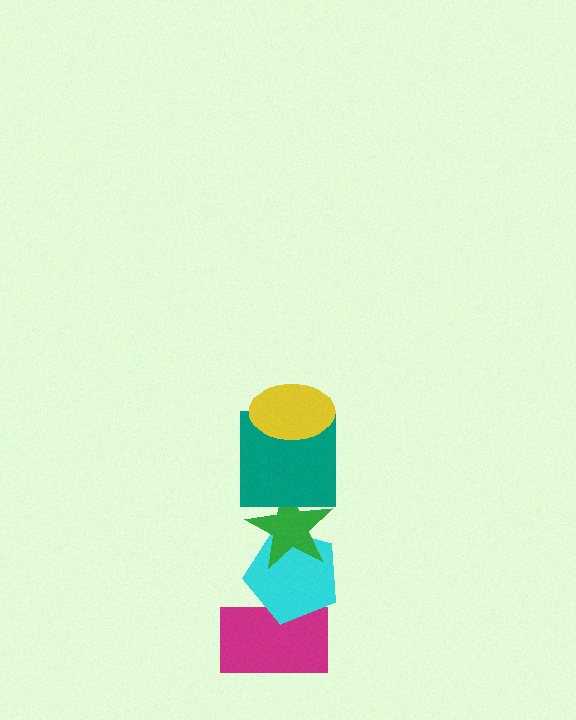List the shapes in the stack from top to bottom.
From top to bottom: the yellow ellipse, the teal square, the green star, the cyan pentagon, the magenta rectangle.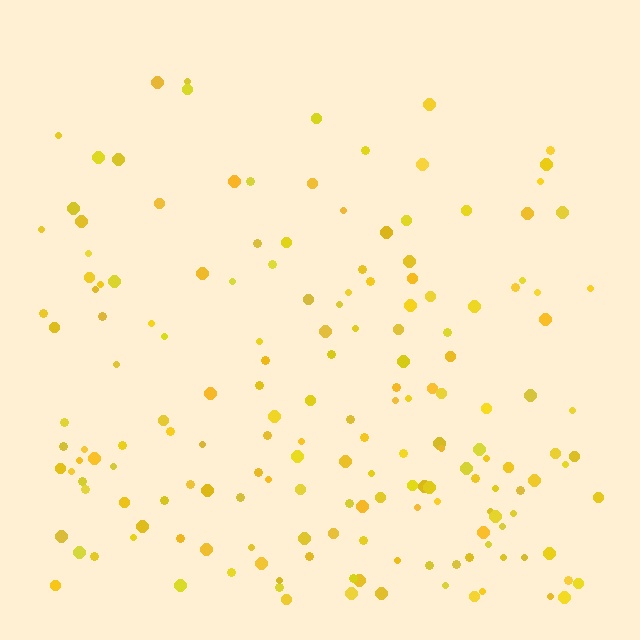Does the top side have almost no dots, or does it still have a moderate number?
Still a moderate number, just noticeably fewer than the bottom.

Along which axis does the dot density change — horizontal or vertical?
Vertical.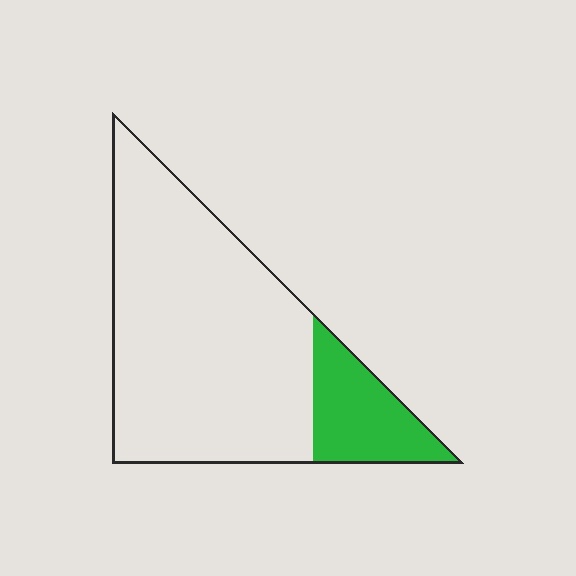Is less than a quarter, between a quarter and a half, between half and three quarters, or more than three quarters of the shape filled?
Less than a quarter.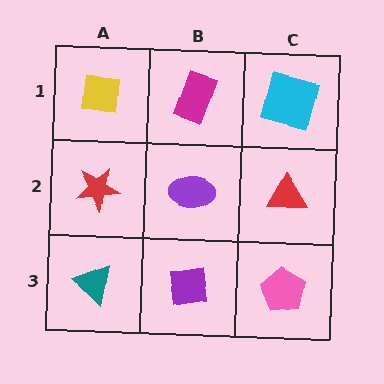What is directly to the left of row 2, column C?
A purple ellipse.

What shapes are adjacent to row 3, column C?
A red triangle (row 2, column C), a purple square (row 3, column B).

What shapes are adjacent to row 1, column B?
A purple ellipse (row 2, column B), a yellow square (row 1, column A), a cyan square (row 1, column C).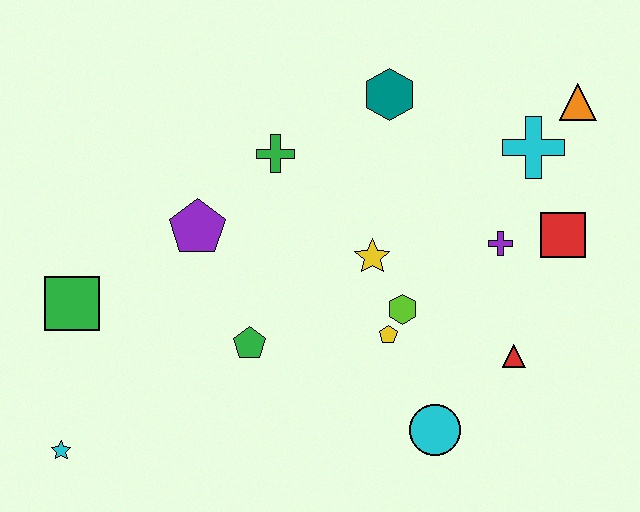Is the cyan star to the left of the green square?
Yes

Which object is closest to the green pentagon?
The purple pentagon is closest to the green pentagon.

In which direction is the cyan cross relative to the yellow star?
The cyan cross is to the right of the yellow star.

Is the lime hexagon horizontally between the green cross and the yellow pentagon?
No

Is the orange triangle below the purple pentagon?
No